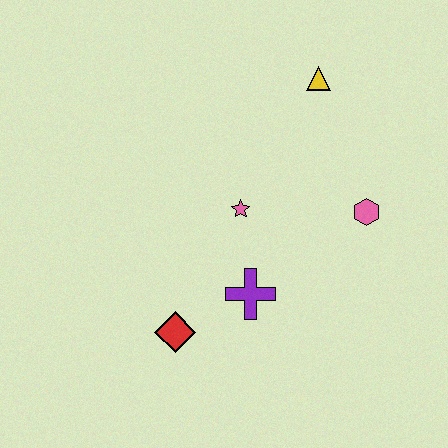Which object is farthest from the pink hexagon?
The red diamond is farthest from the pink hexagon.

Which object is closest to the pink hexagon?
The pink star is closest to the pink hexagon.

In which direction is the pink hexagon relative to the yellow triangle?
The pink hexagon is below the yellow triangle.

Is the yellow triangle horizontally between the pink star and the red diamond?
No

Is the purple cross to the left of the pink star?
No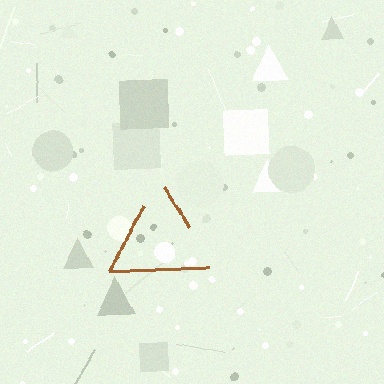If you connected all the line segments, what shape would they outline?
They would outline a triangle.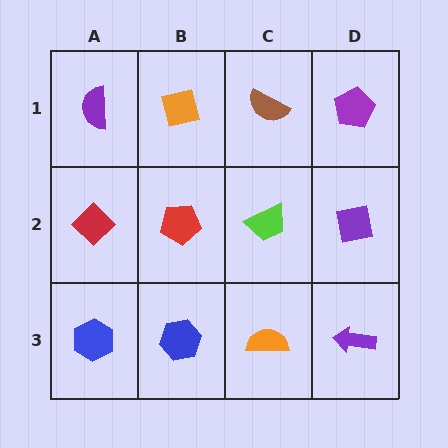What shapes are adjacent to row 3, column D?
A purple square (row 2, column D), an orange semicircle (row 3, column C).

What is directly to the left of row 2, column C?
A red pentagon.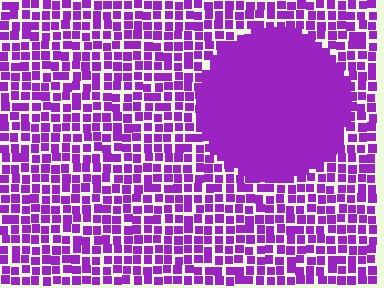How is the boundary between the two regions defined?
The boundary is defined by a change in element density (approximately 2.1x ratio). All elements are the same color, size, and shape.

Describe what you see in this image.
The image contains small purple elements arranged at two different densities. A circle-shaped region is visible where the elements are more densely packed than the surrounding area.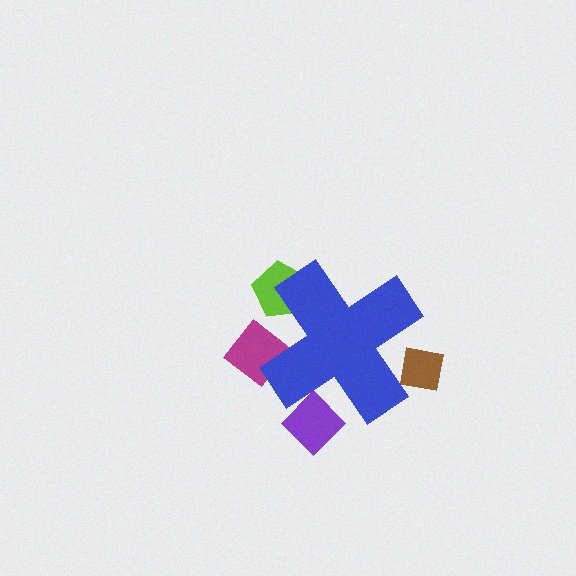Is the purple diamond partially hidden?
Yes, the purple diamond is partially hidden behind the blue cross.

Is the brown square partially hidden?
Yes, the brown square is partially hidden behind the blue cross.